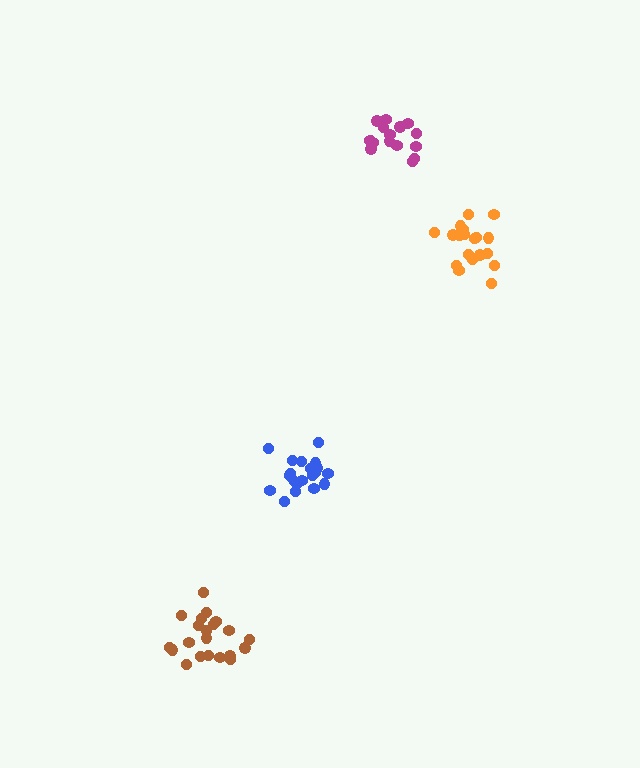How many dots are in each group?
Group 1: 21 dots, Group 2: 16 dots, Group 3: 19 dots, Group 4: 21 dots (77 total).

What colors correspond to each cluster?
The clusters are colored: blue, magenta, orange, brown.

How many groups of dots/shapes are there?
There are 4 groups.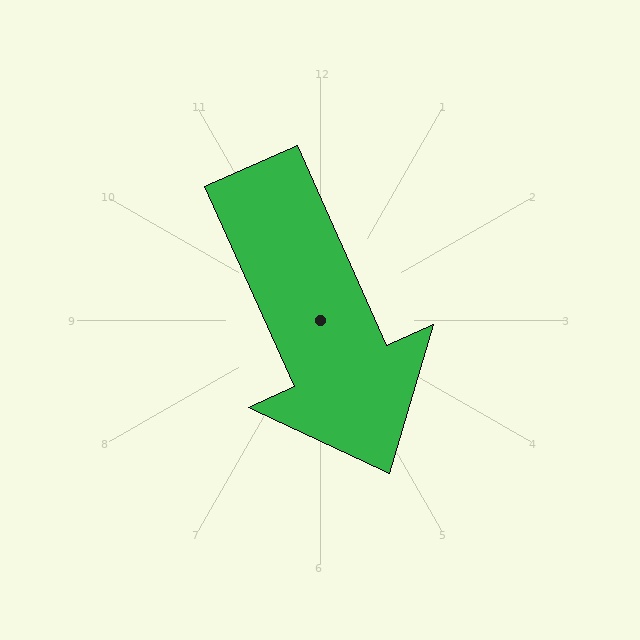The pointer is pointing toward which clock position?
Roughly 5 o'clock.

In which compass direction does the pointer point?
Southeast.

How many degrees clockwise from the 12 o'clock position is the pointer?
Approximately 156 degrees.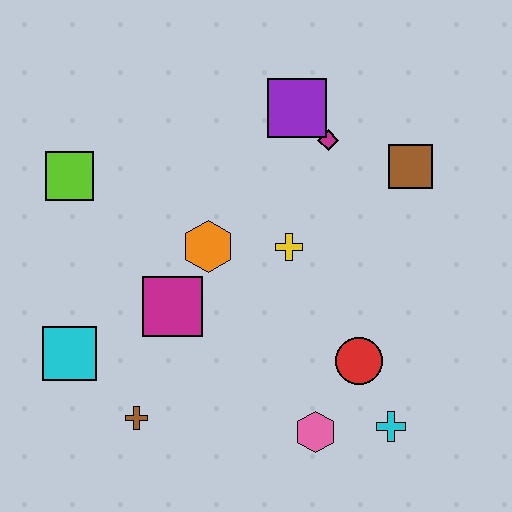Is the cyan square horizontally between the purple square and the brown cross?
No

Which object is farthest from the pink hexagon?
The lime square is farthest from the pink hexagon.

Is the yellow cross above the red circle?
Yes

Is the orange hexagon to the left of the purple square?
Yes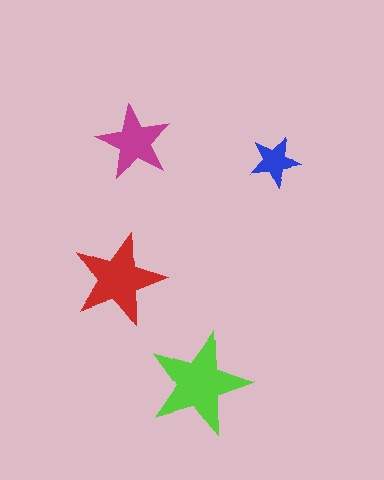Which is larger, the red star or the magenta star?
The red one.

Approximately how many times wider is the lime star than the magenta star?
About 1.5 times wider.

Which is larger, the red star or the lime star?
The lime one.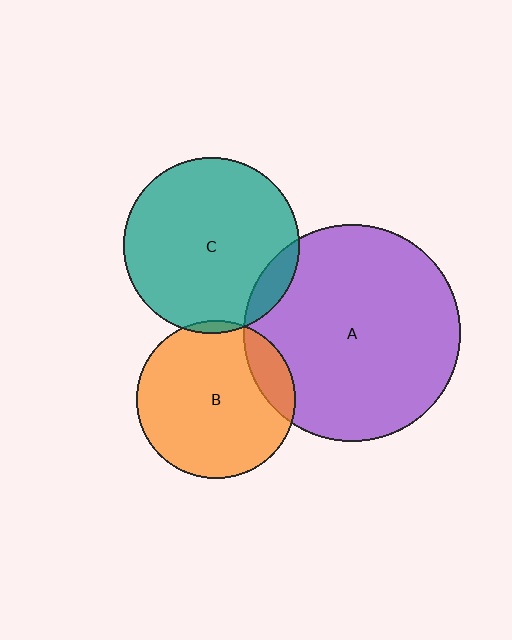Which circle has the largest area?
Circle A (purple).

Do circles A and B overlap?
Yes.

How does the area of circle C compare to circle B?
Approximately 1.2 times.